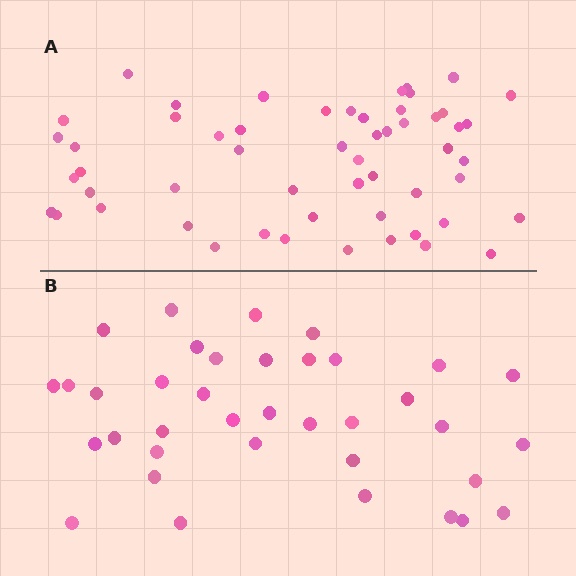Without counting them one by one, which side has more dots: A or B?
Region A (the top region) has more dots.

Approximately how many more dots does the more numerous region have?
Region A has approximately 20 more dots than region B.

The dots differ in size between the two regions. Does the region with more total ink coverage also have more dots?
No. Region B has more total ink coverage because its dots are larger, but region A actually contains more individual dots. Total area can be misleading — the number of items is what matters here.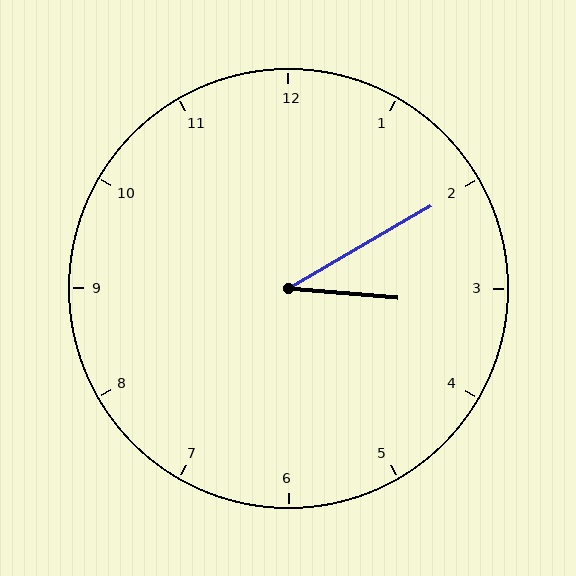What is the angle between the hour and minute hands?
Approximately 35 degrees.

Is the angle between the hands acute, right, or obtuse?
It is acute.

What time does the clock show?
3:10.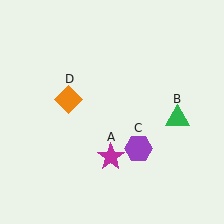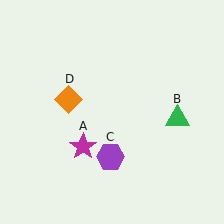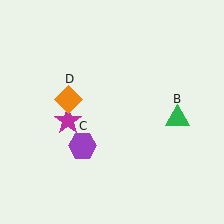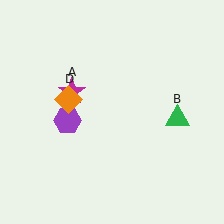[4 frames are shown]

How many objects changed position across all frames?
2 objects changed position: magenta star (object A), purple hexagon (object C).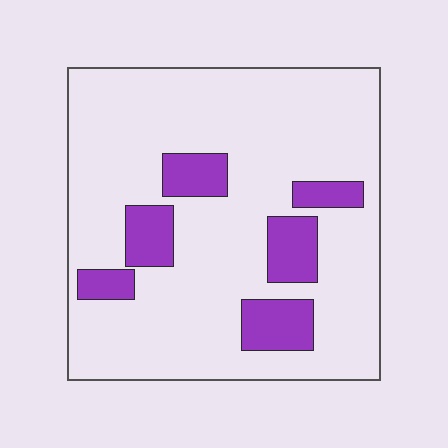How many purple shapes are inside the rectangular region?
6.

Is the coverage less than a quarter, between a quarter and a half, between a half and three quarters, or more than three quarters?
Less than a quarter.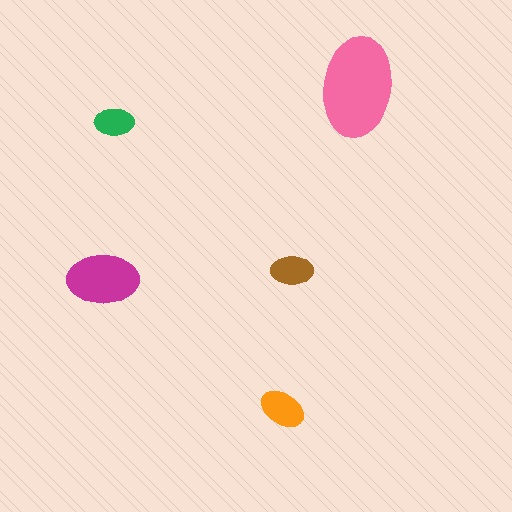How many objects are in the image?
There are 5 objects in the image.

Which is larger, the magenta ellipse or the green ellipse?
The magenta one.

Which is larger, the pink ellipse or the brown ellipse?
The pink one.